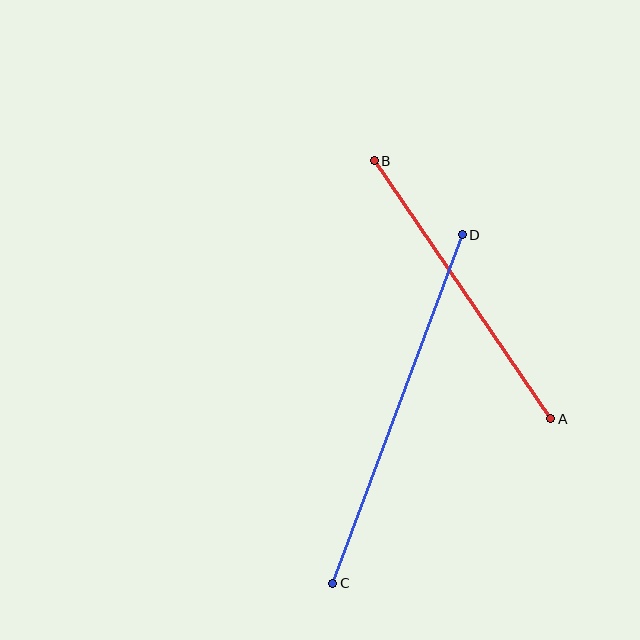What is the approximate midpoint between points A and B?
The midpoint is at approximately (463, 290) pixels.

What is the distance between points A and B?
The distance is approximately 313 pixels.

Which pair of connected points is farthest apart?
Points C and D are farthest apart.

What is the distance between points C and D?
The distance is approximately 372 pixels.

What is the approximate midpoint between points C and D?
The midpoint is at approximately (397, 409) pixels.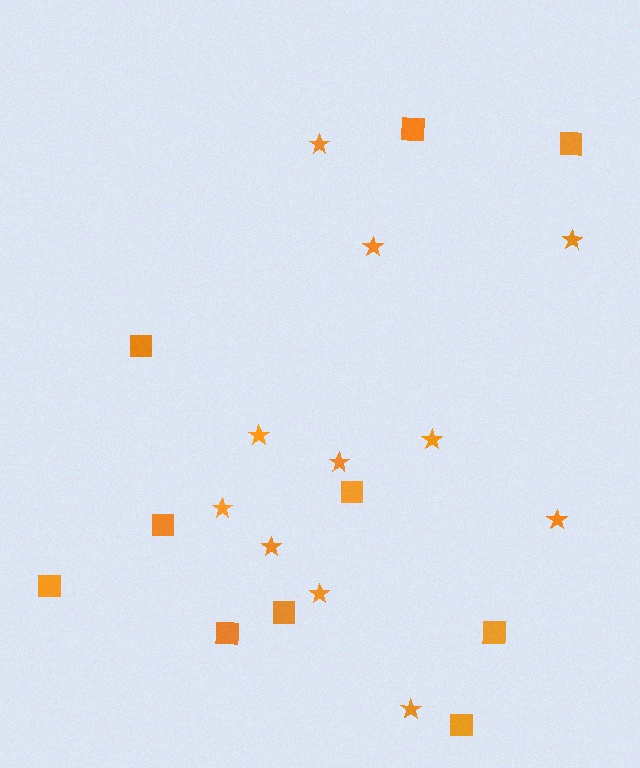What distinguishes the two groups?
There are 2 groups: one group of squares (10) and one group of stars (11).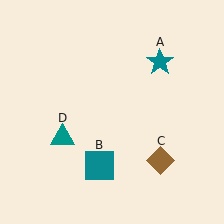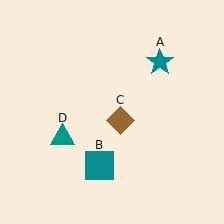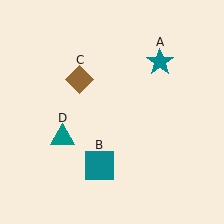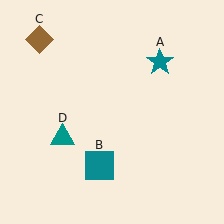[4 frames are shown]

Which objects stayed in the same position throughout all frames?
Teal star (object A) and teal square (object B) and teal triangle (object D) remained stationary.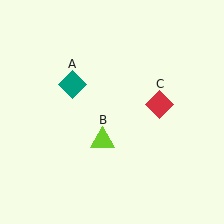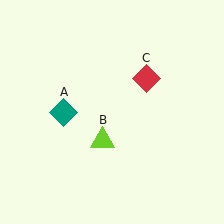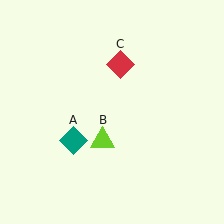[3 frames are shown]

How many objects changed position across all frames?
2 objects changed position: teal diamond (object A), red diamond (object C).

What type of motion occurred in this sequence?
The teal diamond (object A), red diamond (object C) rotated counterclockwise around the center of the scene.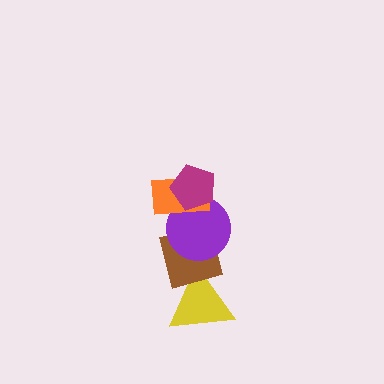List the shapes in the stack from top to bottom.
From top to bottom: the magenta pentagon, the orange rectangle, the purple circle, the brown square, the yellow triangle.